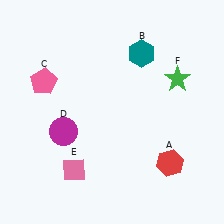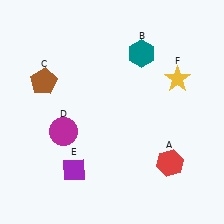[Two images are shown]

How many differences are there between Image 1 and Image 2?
There are 3 differences between the two images.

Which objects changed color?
C changed from pink to brown. E changed from pink to purple. F changed from green to yellow.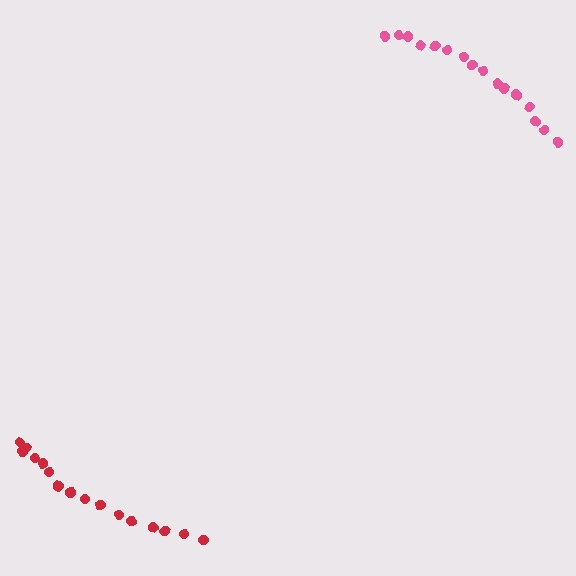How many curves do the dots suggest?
There are 2 distinct paths.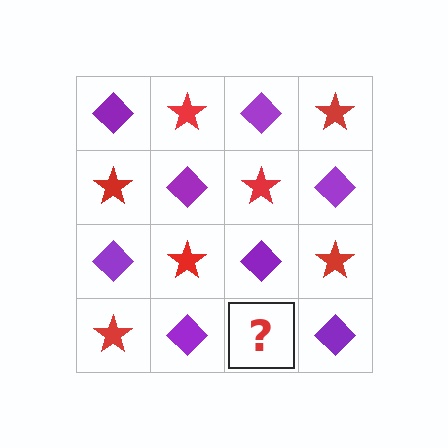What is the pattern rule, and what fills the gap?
The rule is that it alternates purple diamond and red star in a checkerboard pattern. The gap should be filled with a red star.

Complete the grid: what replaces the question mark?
The question mark should be replaced with a red star.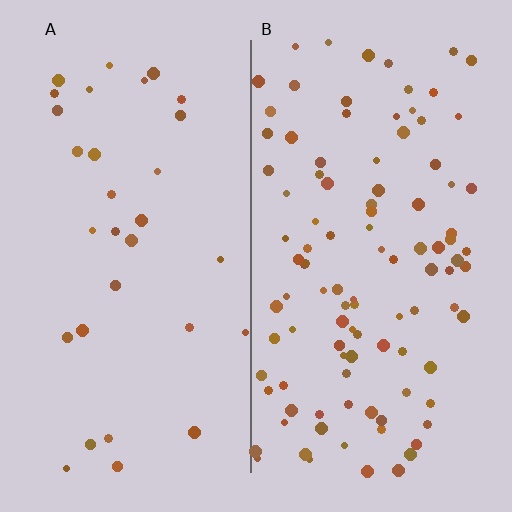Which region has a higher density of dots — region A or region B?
B (the right).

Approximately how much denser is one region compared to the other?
Approximately 3.3× — region B over region A.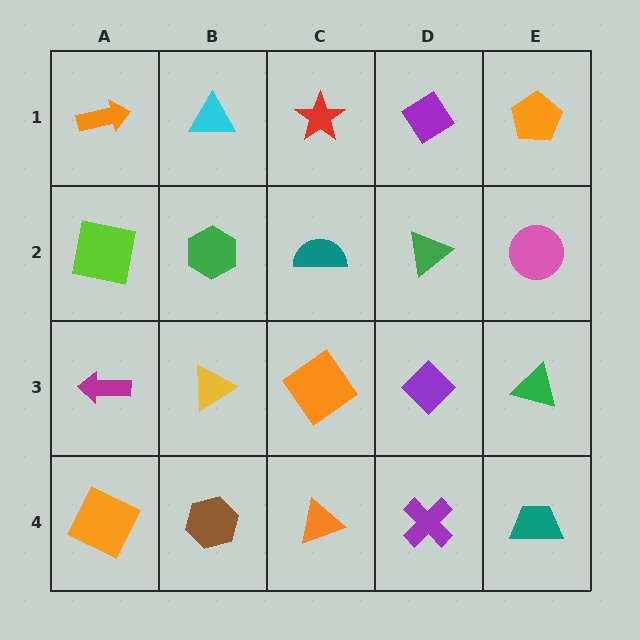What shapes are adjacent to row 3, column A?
A lime square (row 2, column A), an orange square (row 4, column A), a yellow triangle (row 3, column B).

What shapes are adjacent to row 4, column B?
A yellow triangle (row 3, column B), an orange square (row 4, column A), an orange triangle (row 4, column C).